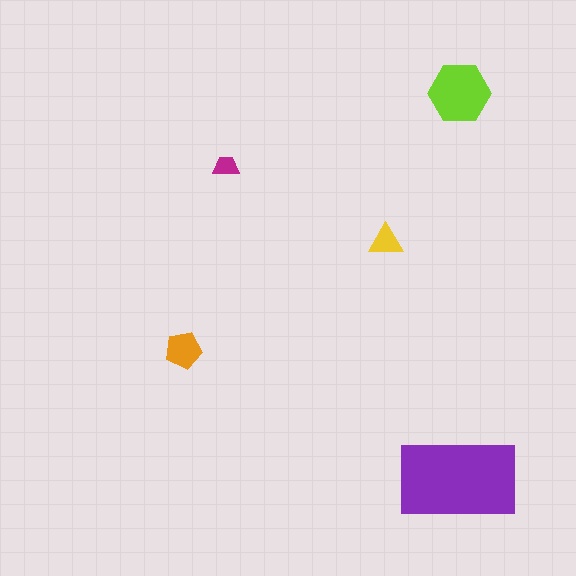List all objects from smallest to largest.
The magenta trapezoid, the yellow triangle, the orange pentagon, the lime hexagon, the purple rectangle.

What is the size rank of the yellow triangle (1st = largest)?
4th.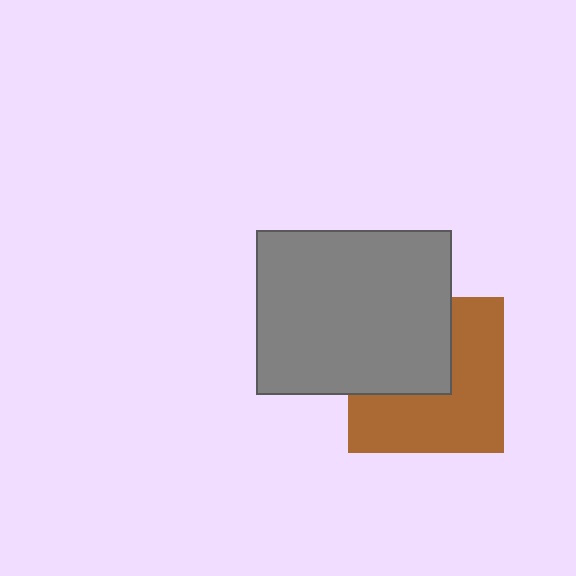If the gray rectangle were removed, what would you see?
You would see the complete brown square.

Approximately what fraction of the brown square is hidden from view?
Roughly 42% of the brown square is hidden behind the gray rectangle.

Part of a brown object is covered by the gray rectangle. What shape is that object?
It is a square.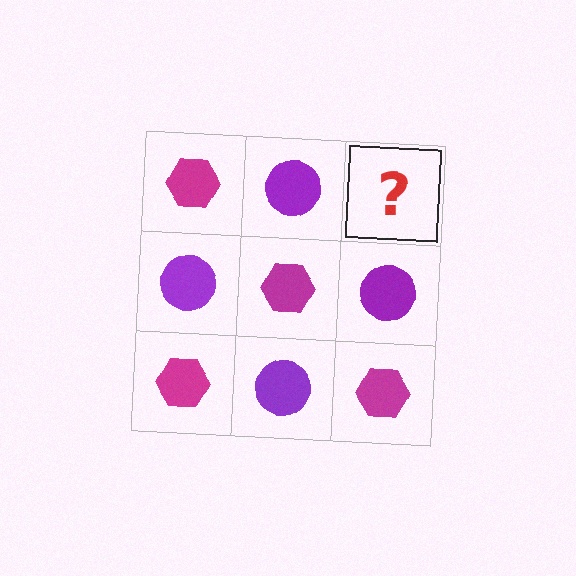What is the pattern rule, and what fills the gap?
The rule is that it alternates magenta hexagon and purple circle in a checkerboard pattern. The gap should be filled with a magenta hexagon.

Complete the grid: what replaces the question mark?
The question mark should be replaced with a magenta hexagon.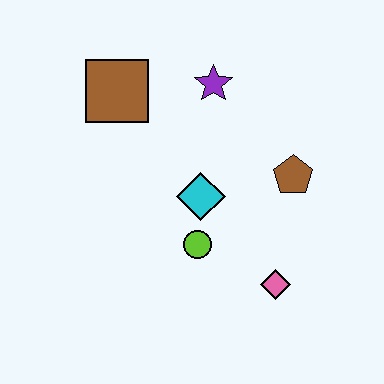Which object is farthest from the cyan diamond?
The brown square is farthest from the cyan diamond.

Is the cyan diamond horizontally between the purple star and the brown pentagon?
No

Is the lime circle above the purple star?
No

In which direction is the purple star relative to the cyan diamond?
The purple star is above the cyan diamond.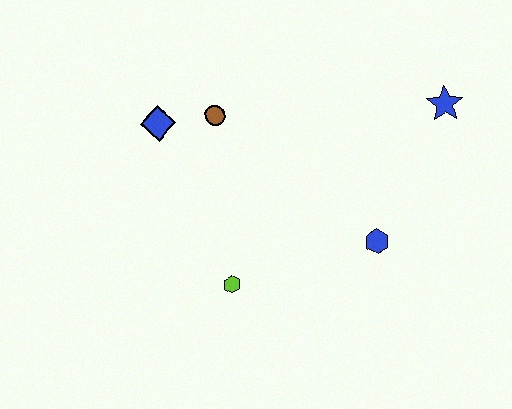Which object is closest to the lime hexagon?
The blue hexagon is closest to the lime hexagon.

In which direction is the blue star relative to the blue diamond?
The blue star is to the right of the blue diamond.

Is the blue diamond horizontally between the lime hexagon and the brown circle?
No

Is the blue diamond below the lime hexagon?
No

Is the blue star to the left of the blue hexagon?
No